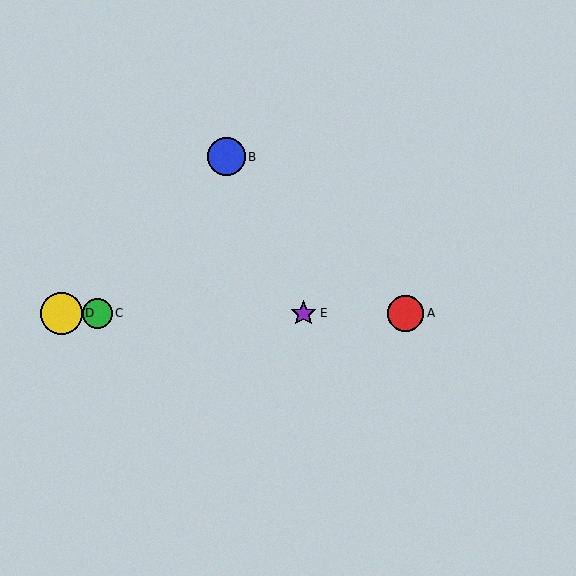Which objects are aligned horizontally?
Objects A, C, D, E are aligned horizontally.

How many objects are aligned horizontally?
4 objects (A, C, D, E) are aligned horizontally.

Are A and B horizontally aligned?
No, A is at y≈313 and B is at y≈157.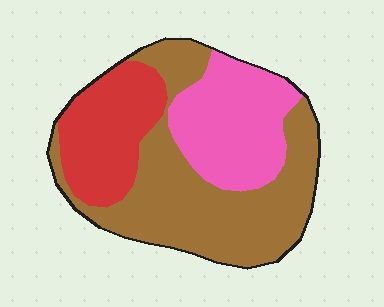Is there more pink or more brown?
Brown.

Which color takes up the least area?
Red, at roughly 25%.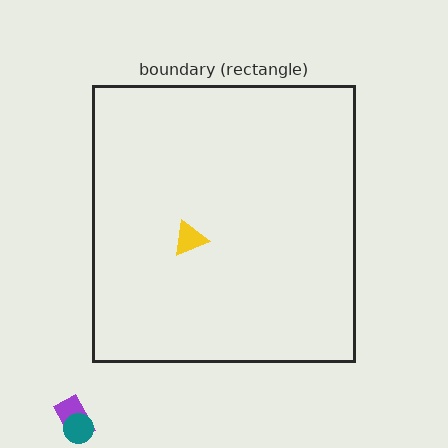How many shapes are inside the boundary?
1 inside, 2 outside.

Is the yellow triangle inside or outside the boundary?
Inside.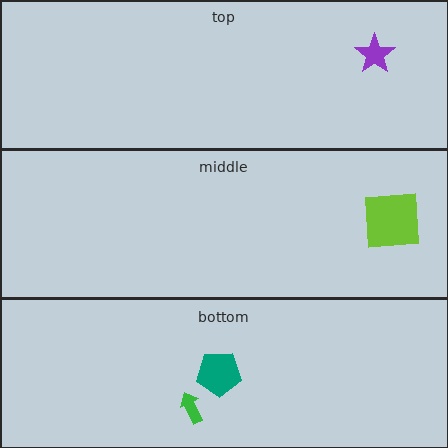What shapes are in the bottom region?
The teal pentagon, the green arrow.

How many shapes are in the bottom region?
2.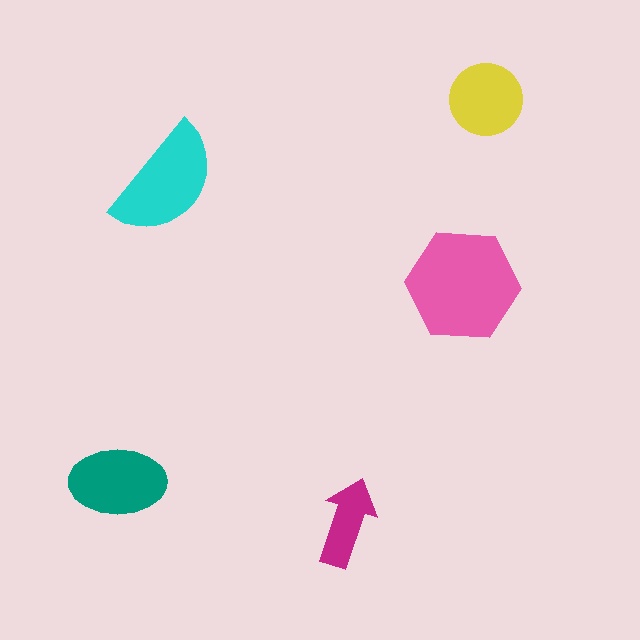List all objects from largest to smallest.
The pink hexagon, the cyan semicircle, the teal ellipse, the yellow circle, the magenta arrow.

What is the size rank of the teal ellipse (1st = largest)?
3rd.